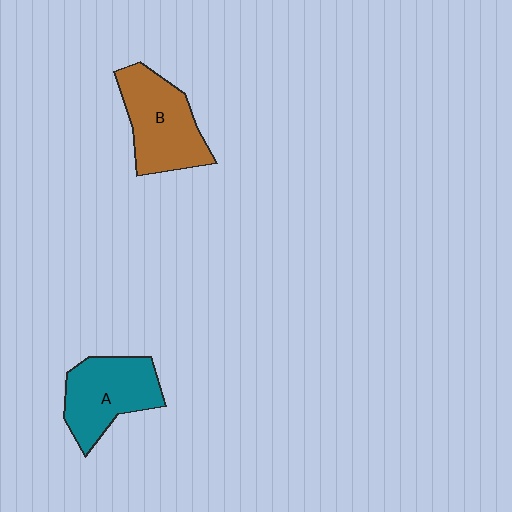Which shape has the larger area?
Shape B (brown).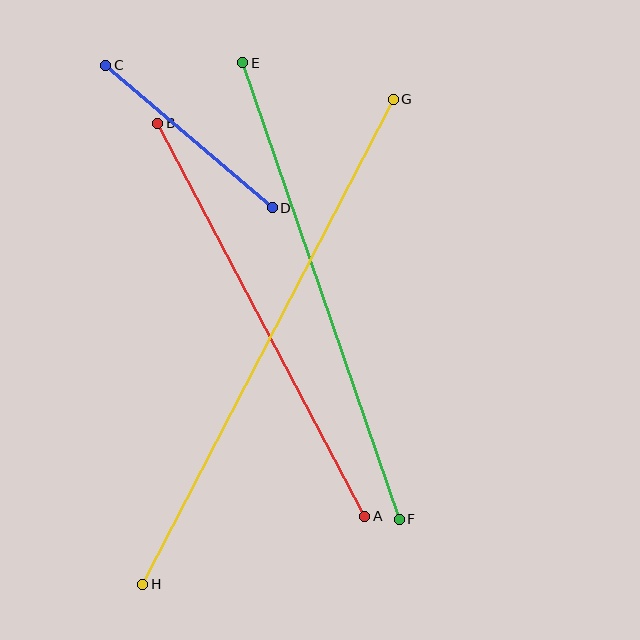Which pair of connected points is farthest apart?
Points G and H are farthest apart.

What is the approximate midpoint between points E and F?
The midpoint is at approximately (321, 291) pixels.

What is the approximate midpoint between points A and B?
The midpoint is at approximately (261, 320) pixels.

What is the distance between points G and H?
The distance is approximately 546 pixels.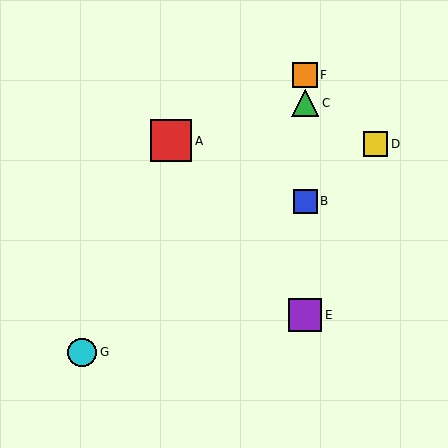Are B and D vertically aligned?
No, B is at x≈305 and D is at x≈376.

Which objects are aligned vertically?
Objects B, C, E, F are aligned vertically.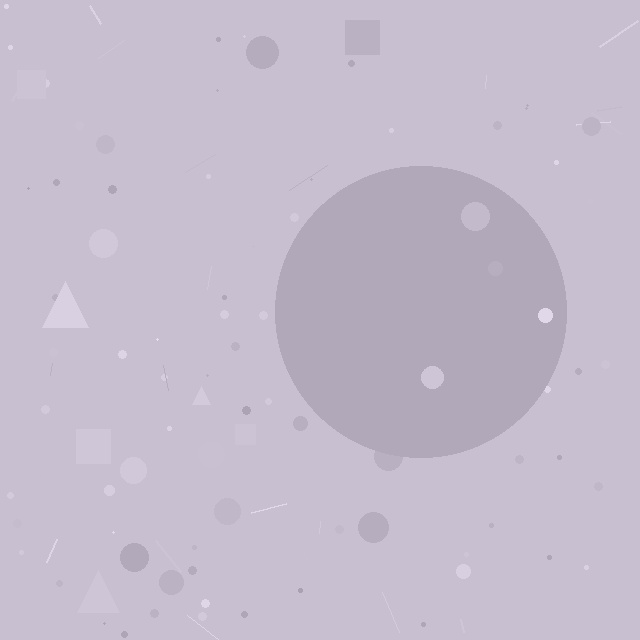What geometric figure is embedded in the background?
A circle is embedded in the background.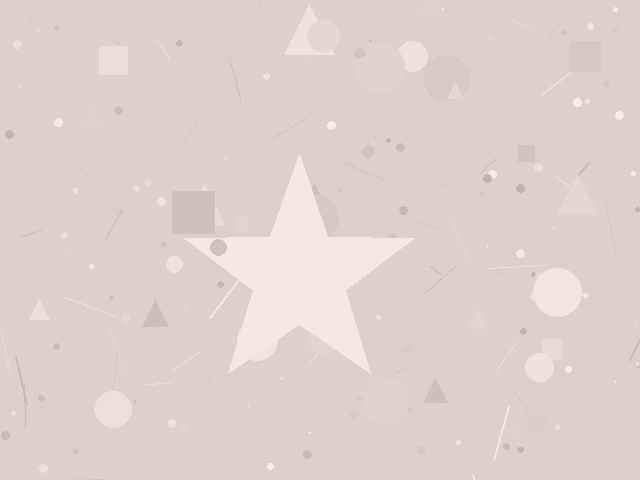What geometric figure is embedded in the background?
A star is embedded in the background.